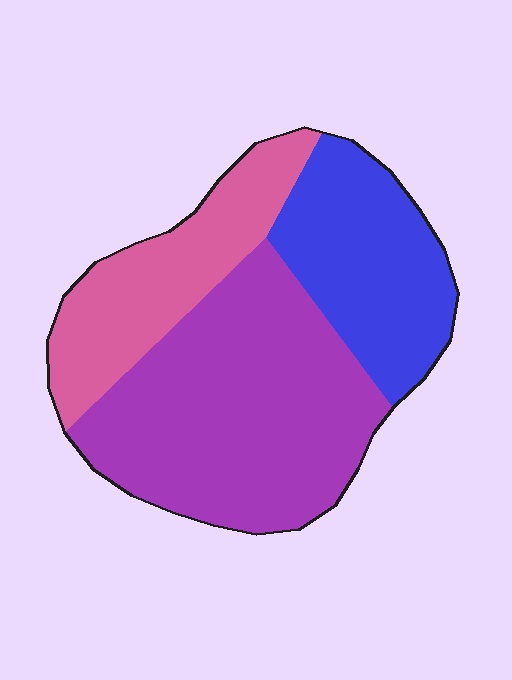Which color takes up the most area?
Purple, at roughly 50%.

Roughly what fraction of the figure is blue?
Blue takes up about one quarter (1/4) of the figure.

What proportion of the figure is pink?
Pink covers around 25% of the figure.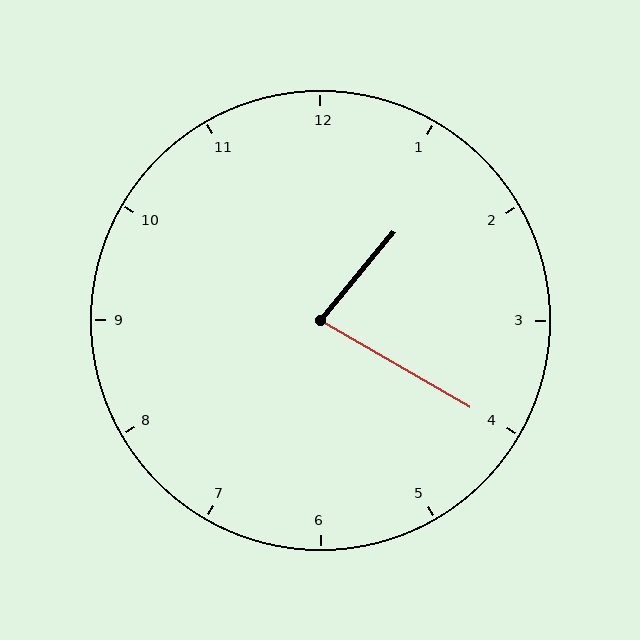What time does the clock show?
1:20.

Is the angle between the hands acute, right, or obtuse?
It is acute.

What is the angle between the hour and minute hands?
Approximately 80 degrees.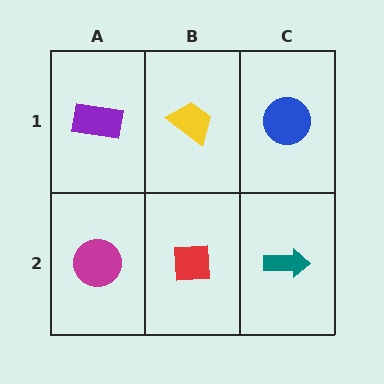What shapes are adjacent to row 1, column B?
A red square (row 2, column B), a purple rectangle (row 1, column A), a blue circle (row 1, column C).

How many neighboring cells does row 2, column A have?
2.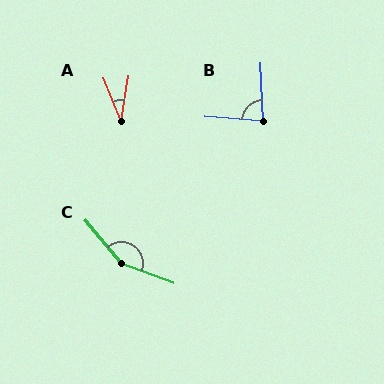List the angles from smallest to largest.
A (31°), B (83°), C (150°).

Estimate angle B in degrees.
Approximately 83 degrees.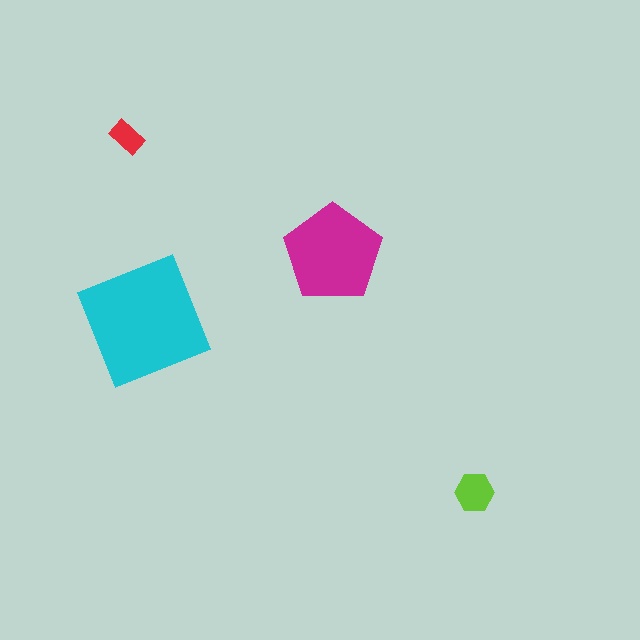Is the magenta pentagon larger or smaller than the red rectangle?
Larger.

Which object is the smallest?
The red rectangle.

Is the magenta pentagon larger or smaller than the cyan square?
Smaller.